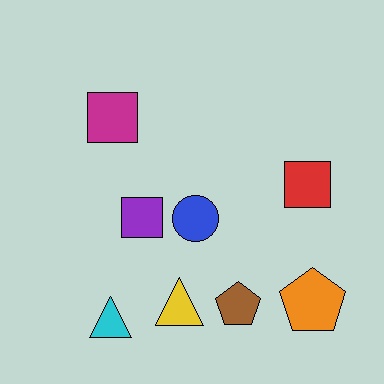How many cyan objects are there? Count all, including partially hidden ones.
There is 1 cyan object.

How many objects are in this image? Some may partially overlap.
There are 8 objects.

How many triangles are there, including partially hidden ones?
There are 2 triangles.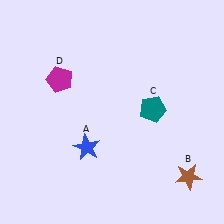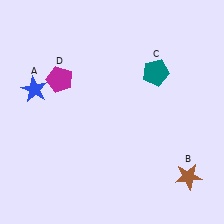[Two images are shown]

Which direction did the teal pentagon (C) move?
The teal pentagon (C) moved up.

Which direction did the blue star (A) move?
The blue star (A) moved up.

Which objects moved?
The objects that moved are: the blue star (A), the teal pentagon (C).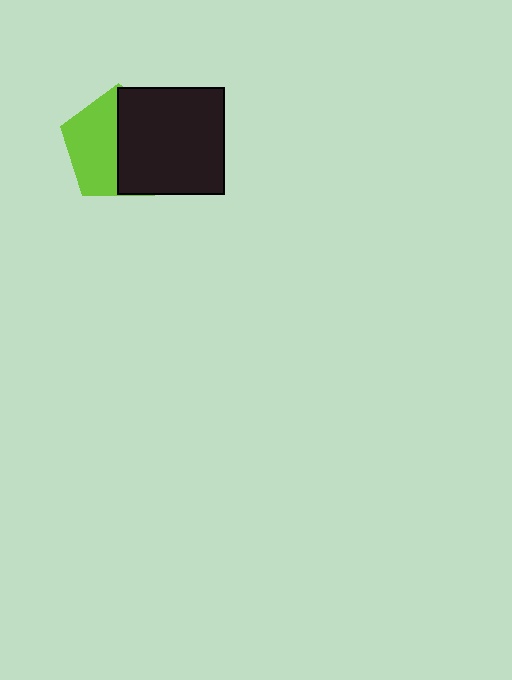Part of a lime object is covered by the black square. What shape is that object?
It is a pentagon.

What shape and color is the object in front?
The object in front is a black square.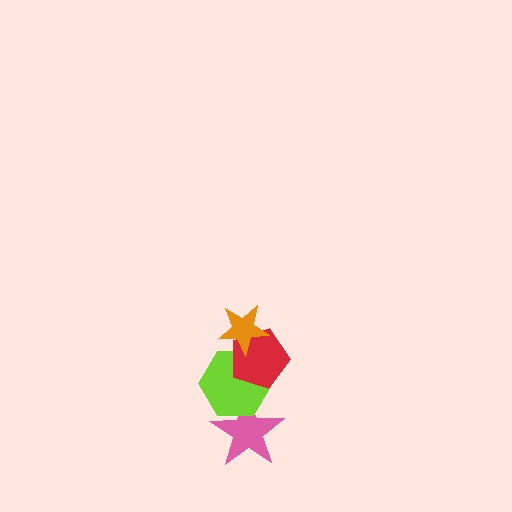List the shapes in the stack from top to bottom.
From top to bottom: the orange star, the red pentagon, the lime hexagon, the pink star.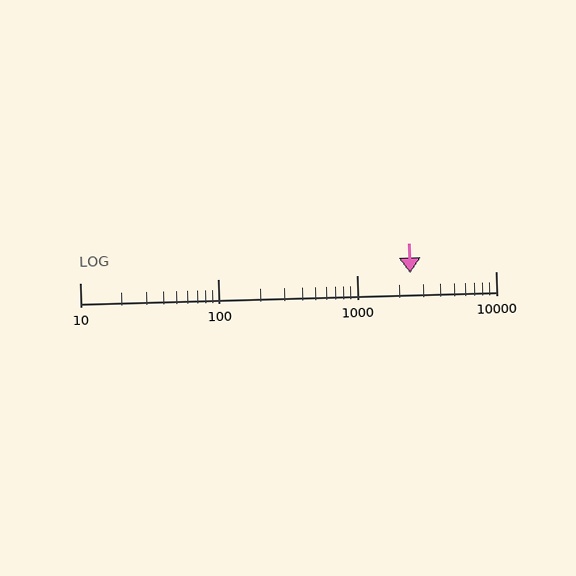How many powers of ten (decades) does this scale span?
The scale spans 3 decades, from 10 to 10000.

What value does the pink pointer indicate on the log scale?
The pointer indicates approximately 2400.